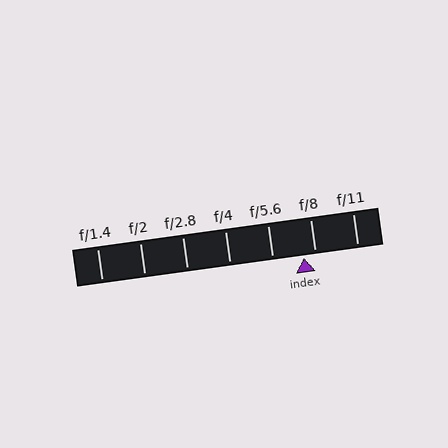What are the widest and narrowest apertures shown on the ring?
The widest aperture shown is f/1.4 and the narrowest is f/11.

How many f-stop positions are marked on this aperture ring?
There are 7 f-stop positions marked.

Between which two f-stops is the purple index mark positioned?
The index mark is between f/5.6 and f/8.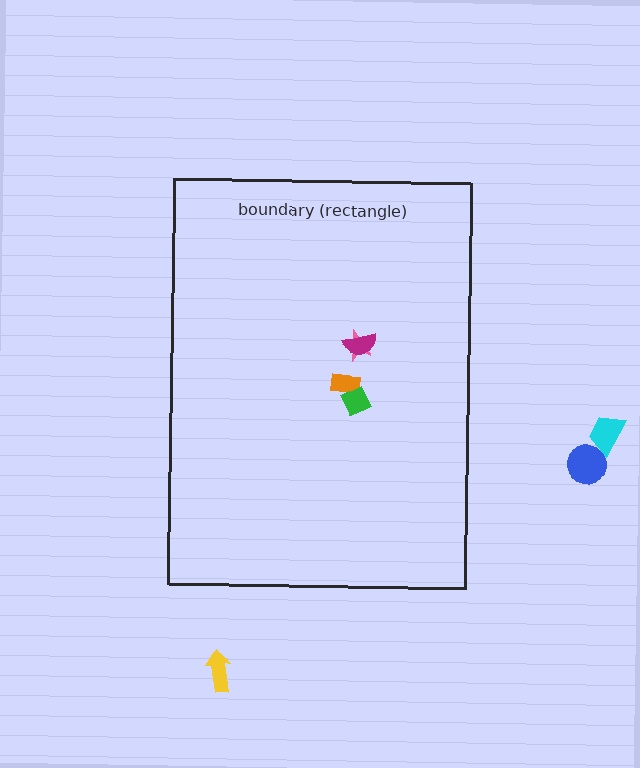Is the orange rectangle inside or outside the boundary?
Inside.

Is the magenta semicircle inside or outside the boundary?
Inside.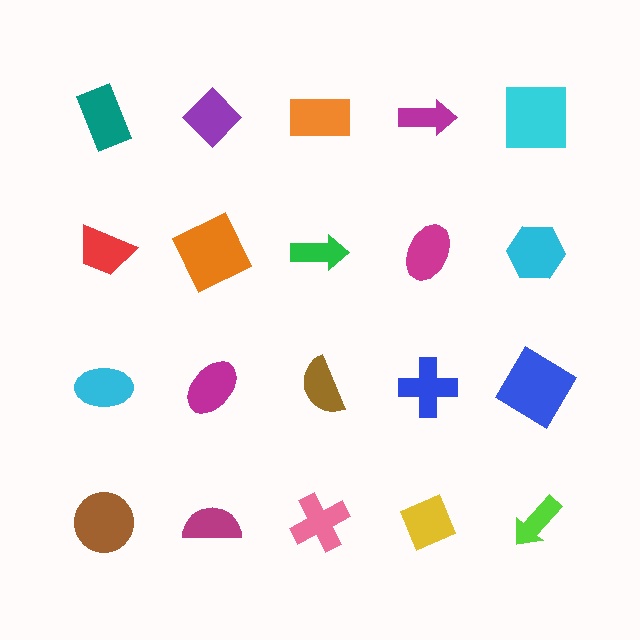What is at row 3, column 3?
A brown semicircle.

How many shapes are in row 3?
5 shapes.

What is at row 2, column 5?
A cyan hexagon.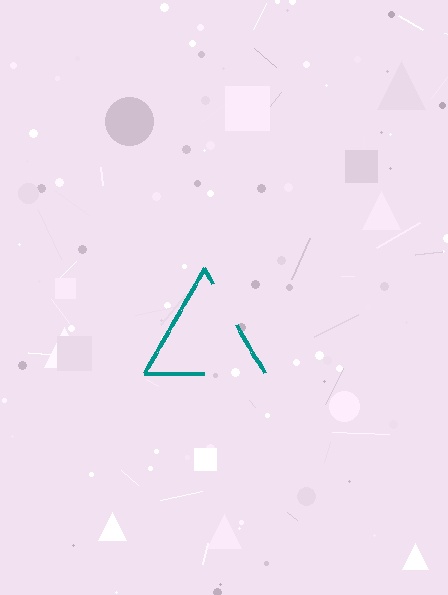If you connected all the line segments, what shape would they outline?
They would outline a triangle.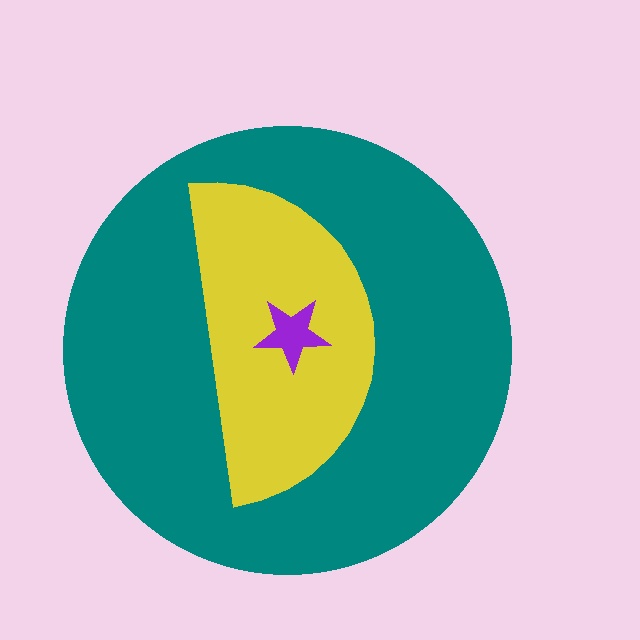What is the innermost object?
The purple star.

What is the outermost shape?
The teal circle.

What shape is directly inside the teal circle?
The yellow semicircle.